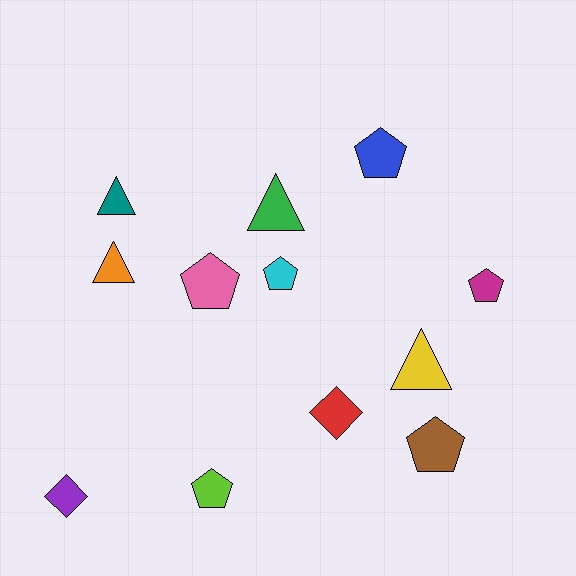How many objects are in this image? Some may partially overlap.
There are 12 objects.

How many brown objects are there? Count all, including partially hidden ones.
There is 1 brown object.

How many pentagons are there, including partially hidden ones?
There are 6 pentagons.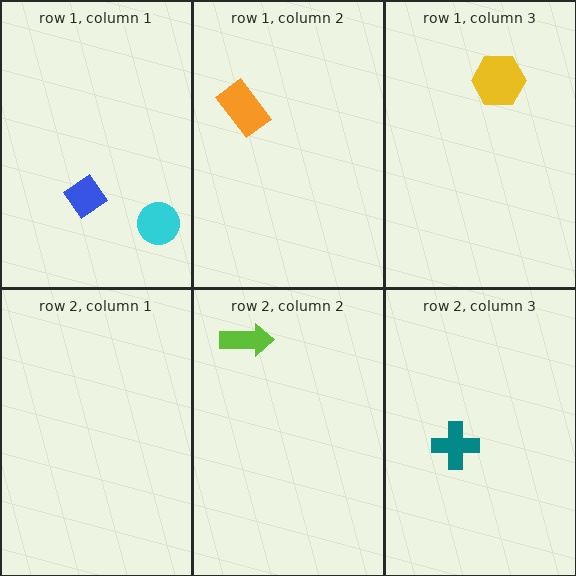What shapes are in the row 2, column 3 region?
The teal cross.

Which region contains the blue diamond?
The row 1, column 1 region.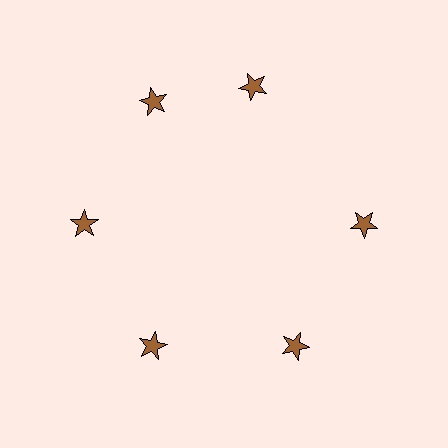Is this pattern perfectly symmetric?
No. The 6 brown stars are arranged in a ring, but one element near the 1 o'clock position is rotated out of alignment along the ring, breaking the 6-fold rotational symmetry.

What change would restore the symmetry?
The symmetry would be restored by rotating it back into even spacing with its neighbors so that all 6 stars sit at equal angles and equal distance from the center.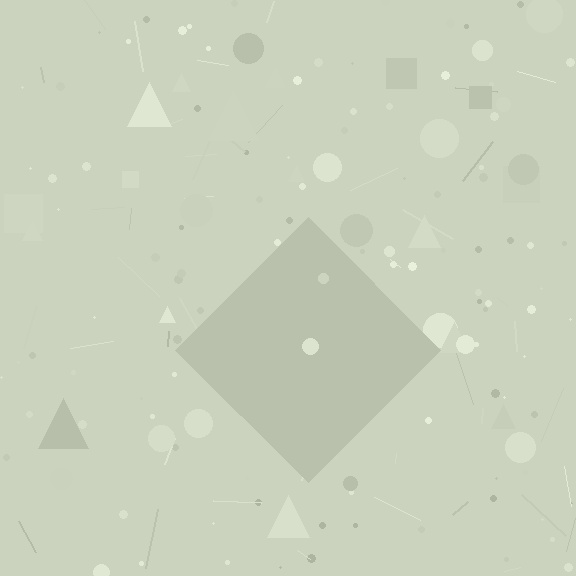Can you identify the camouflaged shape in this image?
The camouflaged shape is a diamond.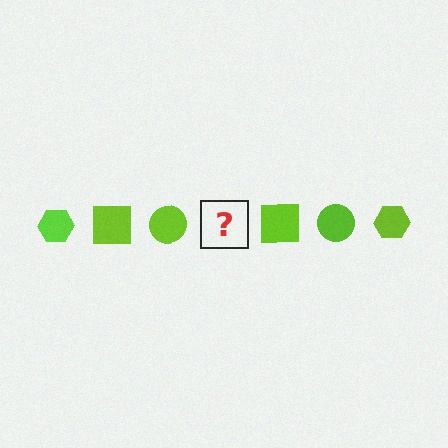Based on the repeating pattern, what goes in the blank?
The blank should be a lime hexagon.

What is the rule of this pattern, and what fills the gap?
The rule is that the pattern cycles through hexagon, square, circle shapes in lime. The gap should be filled with a lime hexagon.